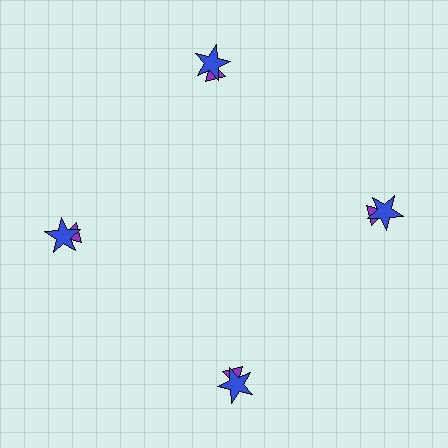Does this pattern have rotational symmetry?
Yes, this pattern has 4-fold rotational symmetry. It looks the same after rotating 90 degrees around the center.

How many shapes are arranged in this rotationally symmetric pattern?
There are 8 shapes, arranged in 4 groups of 2.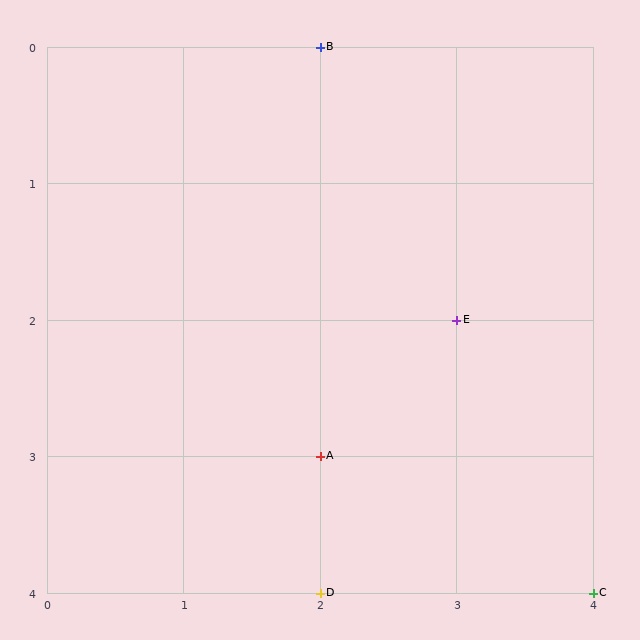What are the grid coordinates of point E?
Point E is at grid coordinates (3, 2).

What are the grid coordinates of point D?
Point D is at grid coordinates (2, 4).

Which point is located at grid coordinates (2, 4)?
Point D is at (2, 4).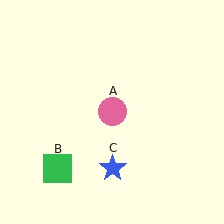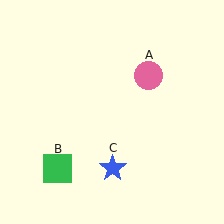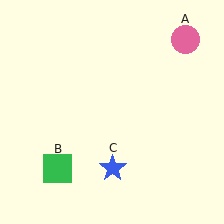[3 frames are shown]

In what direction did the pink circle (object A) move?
The pink circle (object A) moved up and to the right.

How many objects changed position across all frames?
1 object changed position: pink circle (object A).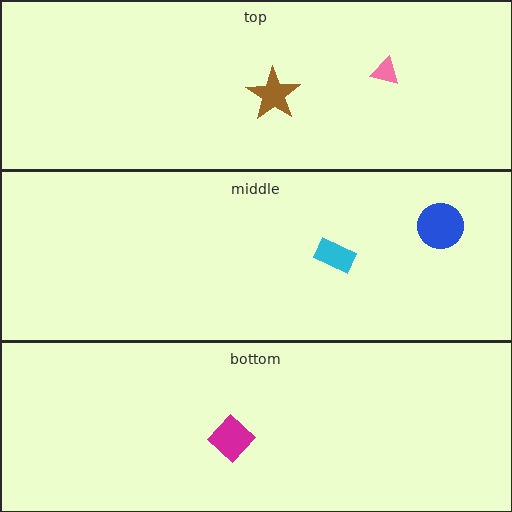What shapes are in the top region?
The pink triangle, the brown star.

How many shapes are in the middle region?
2.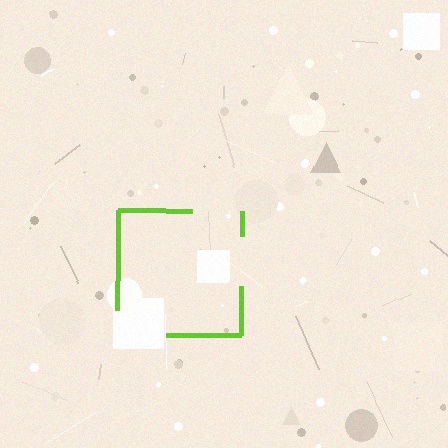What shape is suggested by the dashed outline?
The dashed outline suggests a square.